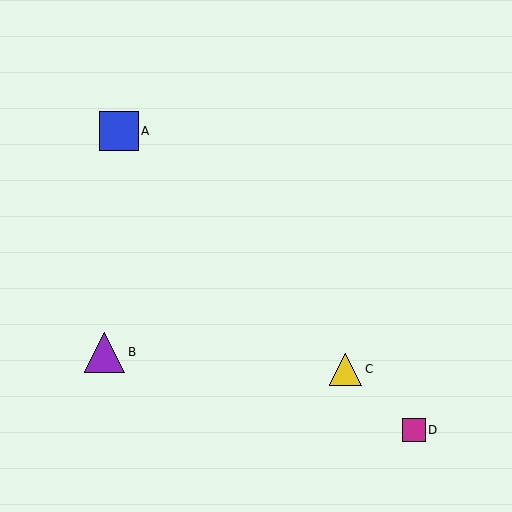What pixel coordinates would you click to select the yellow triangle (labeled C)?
Click at (345, 369) to select the yellow triangle C.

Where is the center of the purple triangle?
The center of the purple triangle is at (105, 352).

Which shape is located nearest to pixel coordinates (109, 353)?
The purple triangle (labeled B) at (105, 352) is nearest to that location.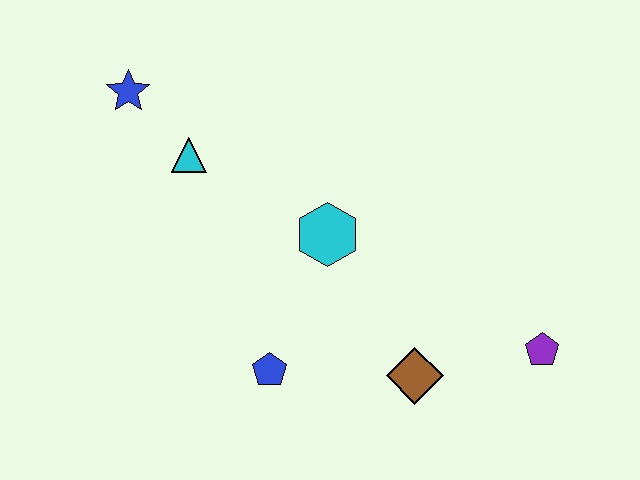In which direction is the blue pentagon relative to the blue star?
The blue pentagon is below the blue star.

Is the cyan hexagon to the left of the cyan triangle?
No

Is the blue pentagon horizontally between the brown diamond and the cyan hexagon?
No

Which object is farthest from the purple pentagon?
The blue star is farthest from the purple pentagon.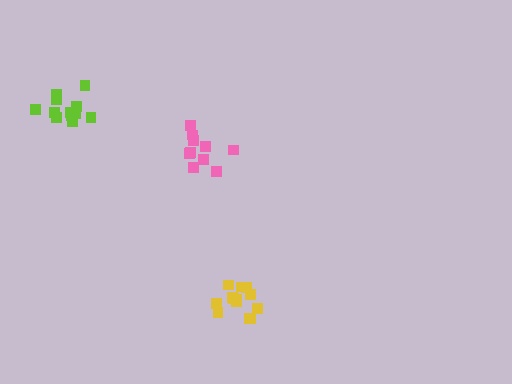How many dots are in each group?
Group 1: 10 dots, Group 2: 13 dots, Group 3: 13 dots (36 total).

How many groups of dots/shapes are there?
There are 3 groups.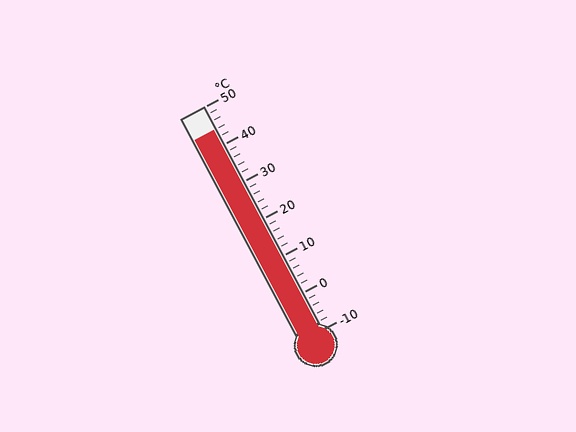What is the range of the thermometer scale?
The thermometer scale ranges from -10°C to 50°C.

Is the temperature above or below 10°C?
The temperature is above 10°C.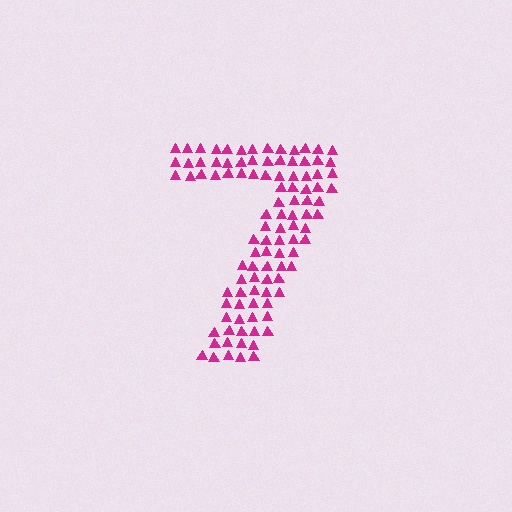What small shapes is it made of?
It is made of small triangles.